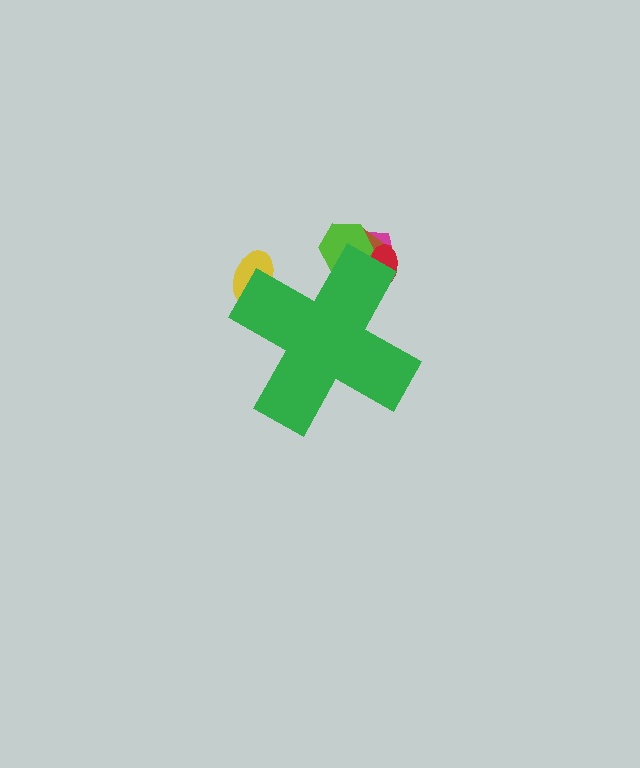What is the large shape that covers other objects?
A green cross.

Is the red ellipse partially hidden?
Yes, the red ellipse is partially hidden behind the green cross.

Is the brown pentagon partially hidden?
Yes, the brown pentagon is partially hidden behind the green cross.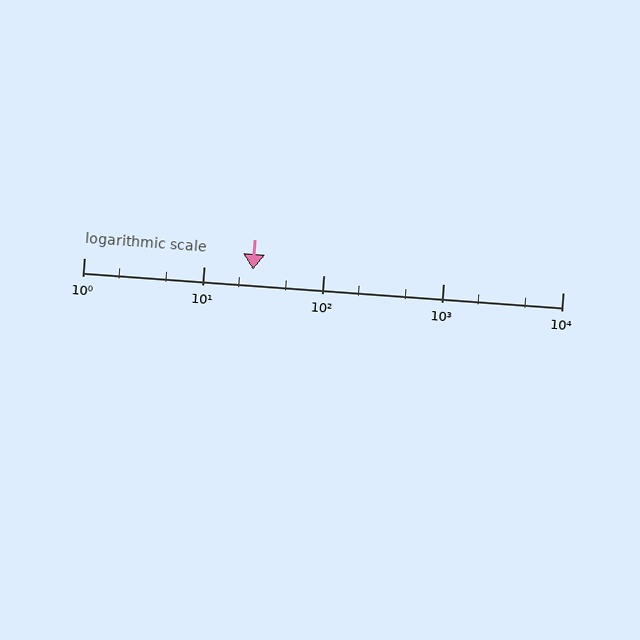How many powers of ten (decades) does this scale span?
The scale spans 4 decades, from 1 to 10000.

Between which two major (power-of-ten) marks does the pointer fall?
The pointer is between 10 and 100.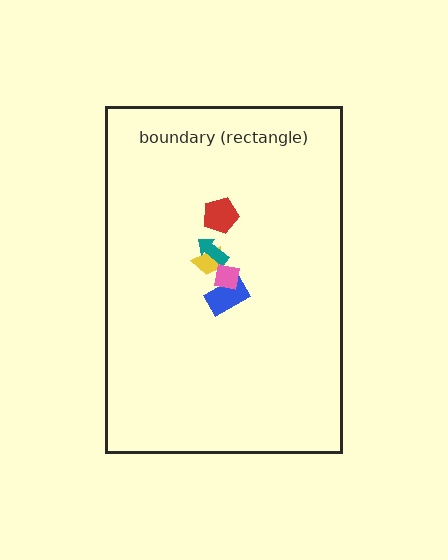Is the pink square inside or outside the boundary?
Inside.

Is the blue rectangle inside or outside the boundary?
Inside.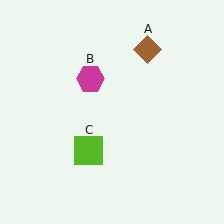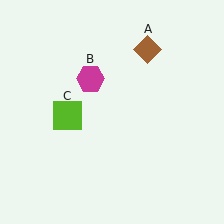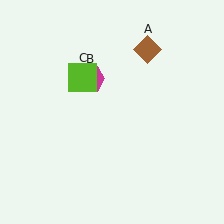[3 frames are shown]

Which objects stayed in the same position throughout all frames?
Brown diamond (object A) and magenta hexagon (object B) remained stationary.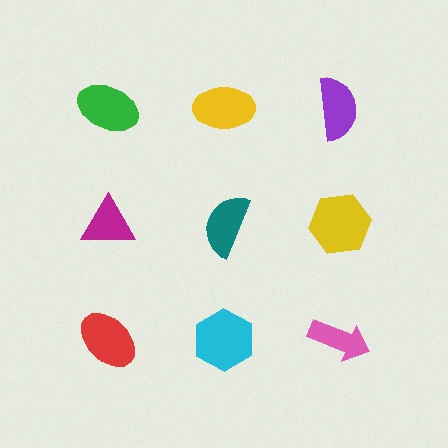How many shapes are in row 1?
3 shapes.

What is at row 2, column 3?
A yellow hexagon.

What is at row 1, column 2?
A yellow ellipse.